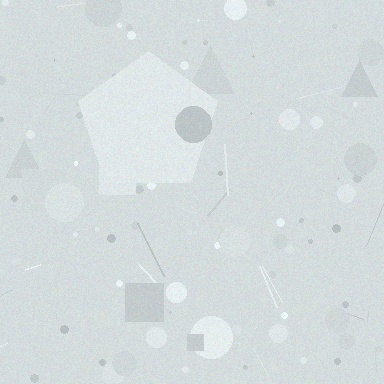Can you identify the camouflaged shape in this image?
The camouflaged shape is a pentagon.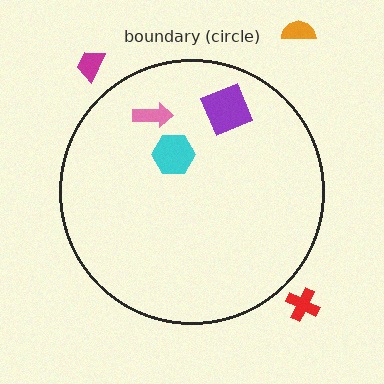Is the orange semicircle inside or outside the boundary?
Outside.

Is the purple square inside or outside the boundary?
Inside.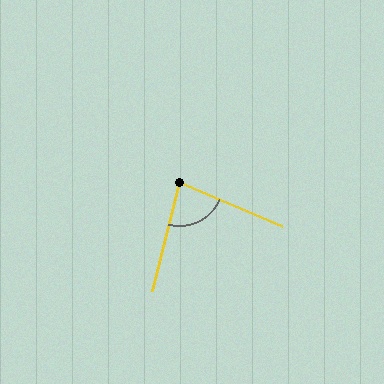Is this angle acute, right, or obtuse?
It is acute.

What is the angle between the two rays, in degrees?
Approximately 81 degrees.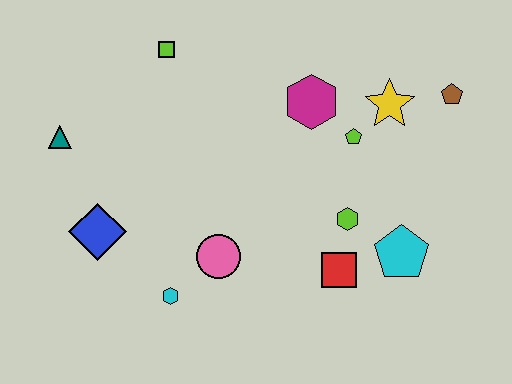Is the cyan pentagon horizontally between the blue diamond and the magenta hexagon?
No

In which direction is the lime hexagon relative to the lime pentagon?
The lime hexagon is below the lime pentagon.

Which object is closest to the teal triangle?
The blue diamond is closest to the teal triangle.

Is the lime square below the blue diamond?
No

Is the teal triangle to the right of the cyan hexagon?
No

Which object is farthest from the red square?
The teal triangle is farthest from the red square.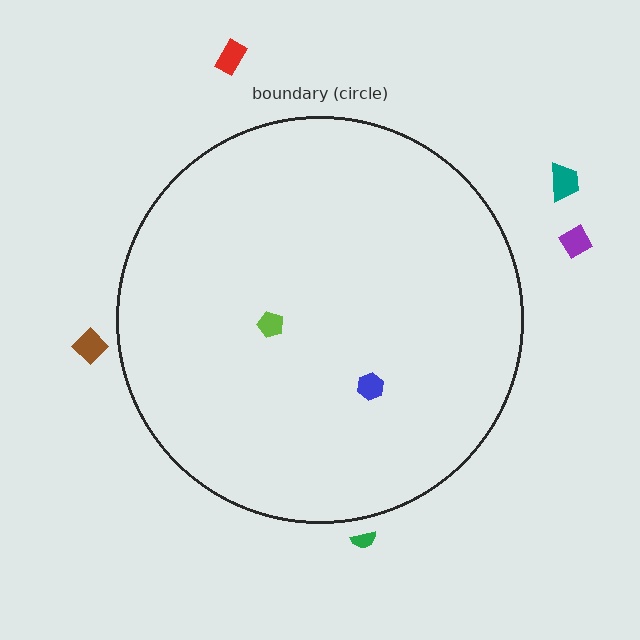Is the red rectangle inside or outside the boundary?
Outside.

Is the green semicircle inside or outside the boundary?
Outside.